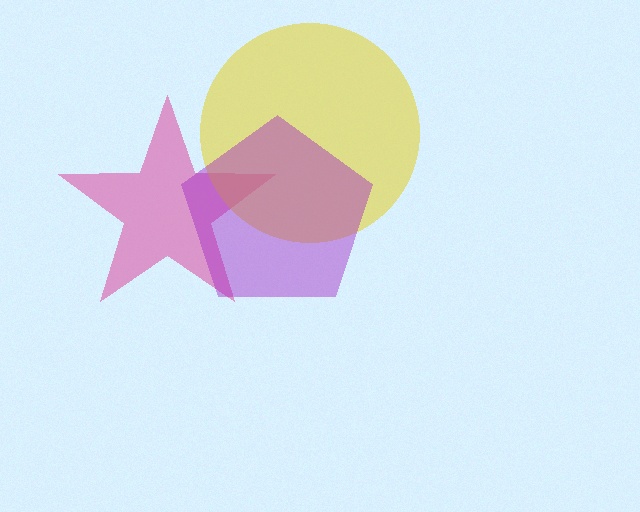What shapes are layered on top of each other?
The layered shapes are: a pink star, a yellow circle, a purple pentagon.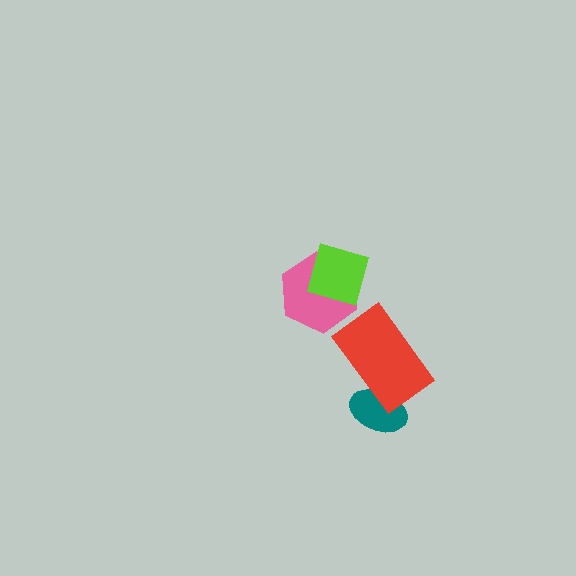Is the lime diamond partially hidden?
No, no other shape covers it.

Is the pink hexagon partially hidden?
Yes, it is partially covered by another shape.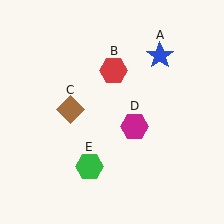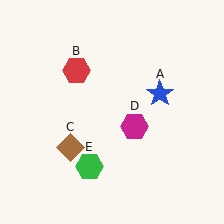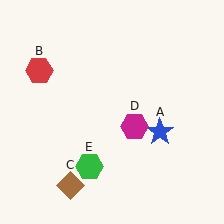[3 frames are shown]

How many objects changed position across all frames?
3 objects changed position: blue star (object A), red hexagon (object B), brown diamond (object C).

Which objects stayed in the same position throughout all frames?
Magenta hexagon (object D) and green hexagon (object E) remained stationary.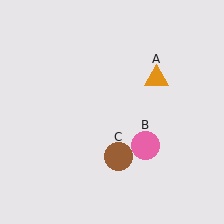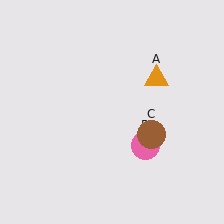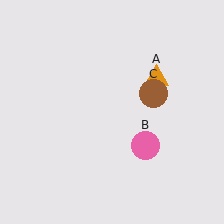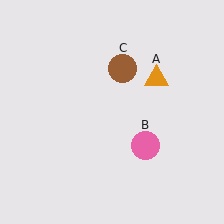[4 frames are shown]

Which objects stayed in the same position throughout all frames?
Orange triangle (object A) and pink circle (object B) remained stationary.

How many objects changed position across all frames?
1 object changed position: brown circle (object C).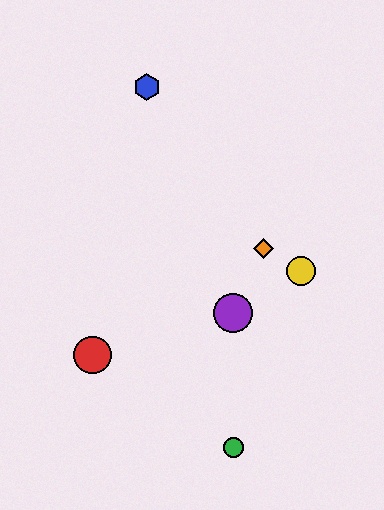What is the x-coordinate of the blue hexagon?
The blue hexagon is at x≈147.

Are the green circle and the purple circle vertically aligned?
Yes, both are at x≈233.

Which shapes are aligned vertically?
The green circle, the purple circle are aligned vertically.